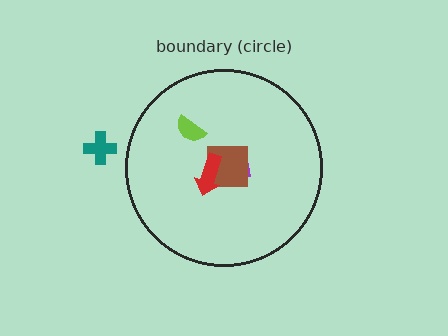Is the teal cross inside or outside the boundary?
Outside.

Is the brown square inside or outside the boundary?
Inside.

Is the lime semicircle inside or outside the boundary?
Inside.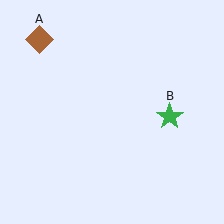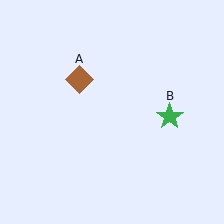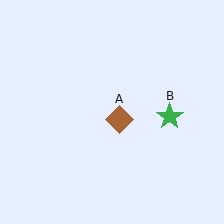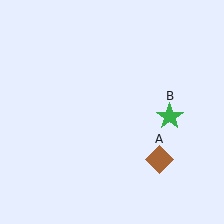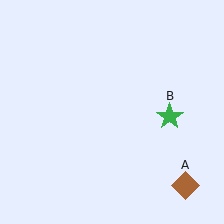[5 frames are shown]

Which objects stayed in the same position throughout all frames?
Green star (object B) remained stationary.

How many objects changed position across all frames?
1 object changed position: brown diamond (object A).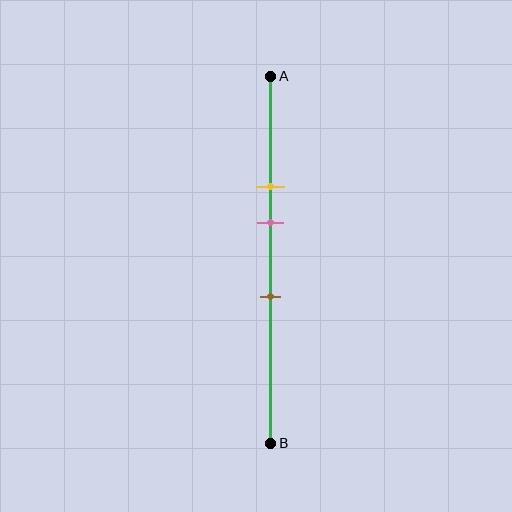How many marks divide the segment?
There are 3 marks dividing the segment.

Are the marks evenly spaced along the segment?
Yes, the marks are approximately evenly spaced.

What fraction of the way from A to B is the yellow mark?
The yellow mark is approximately 30% (0.3) of the way from A to B.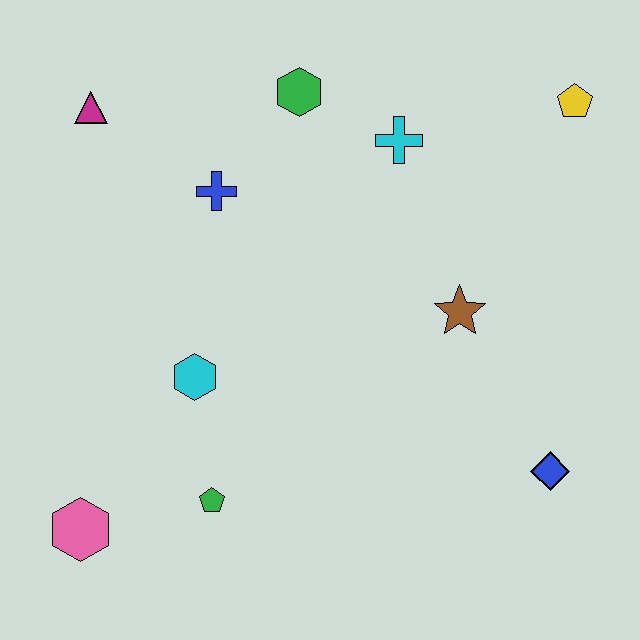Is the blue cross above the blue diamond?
Yes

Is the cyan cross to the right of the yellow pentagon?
No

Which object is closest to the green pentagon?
The cyan hexagon is closest to the green pentagon.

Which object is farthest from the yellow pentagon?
The pink hexagon is farthest from the yellow pentagon.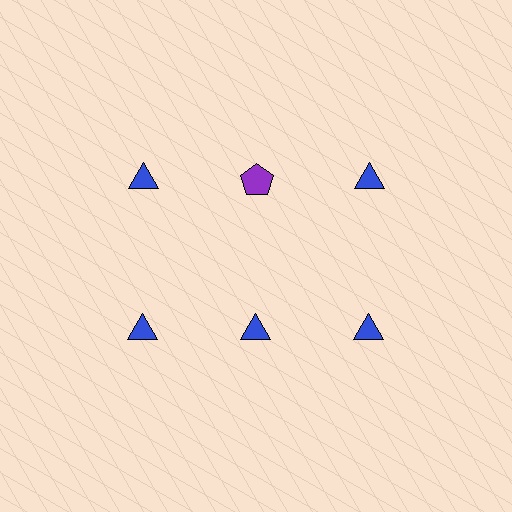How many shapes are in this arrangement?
There are 6 shapes arranged in a grid pattern.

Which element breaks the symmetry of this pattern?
The purple pentagon in the top row, second from left column breaks the symmetry. All other shapes are blue triangles.